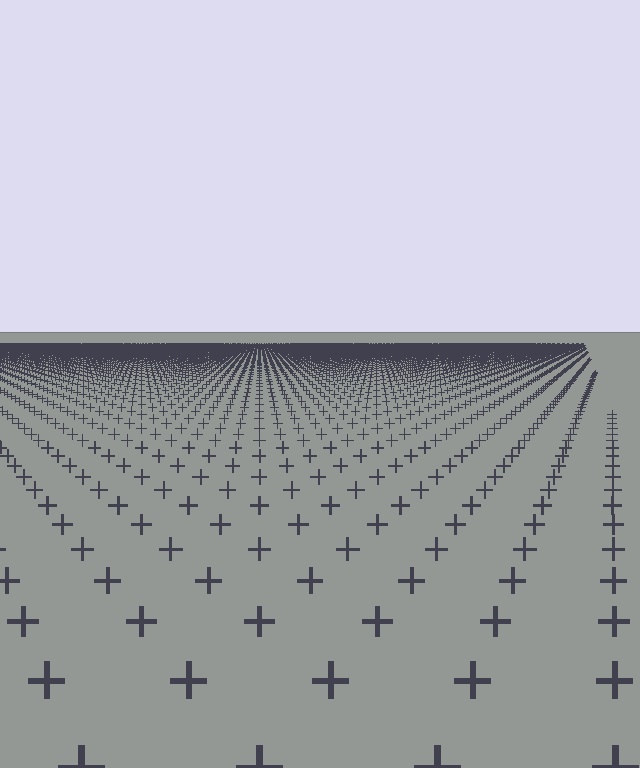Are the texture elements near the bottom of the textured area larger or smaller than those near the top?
Larger. Near the bottom, elements are closer to the viewer and appear at a bigger on-screen size.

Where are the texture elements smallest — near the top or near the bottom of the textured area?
Near the top.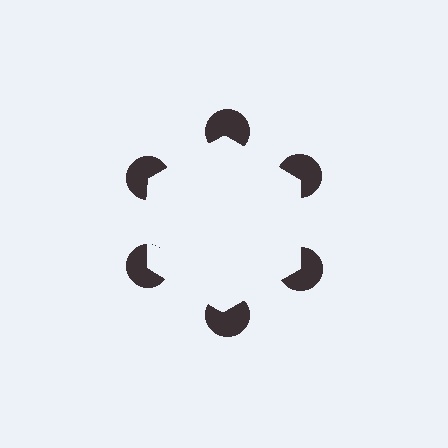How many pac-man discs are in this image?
There are 6 — one at each vertex of the illusory hexagon.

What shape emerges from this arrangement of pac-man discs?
An illusory hexagon — its edges are inferred from the aligned wedge cuts in the pac-man discs, not physically drawn.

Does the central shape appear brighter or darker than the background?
It typically appears slightly brighter than the background, even though no actual brightness change is drawn.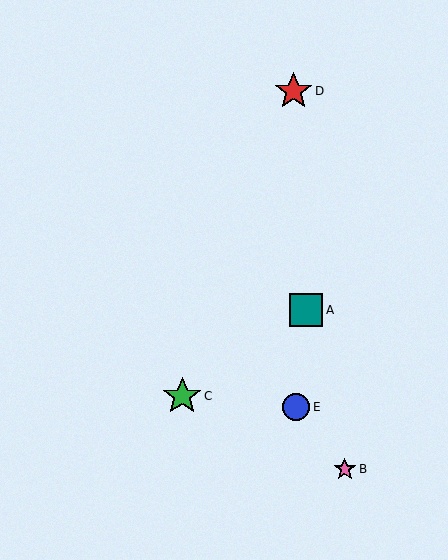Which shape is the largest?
The green star (labeled C) is the largest.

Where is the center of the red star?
The center of the red star is at (294, 91).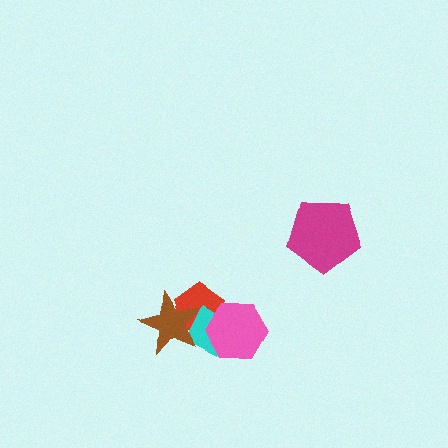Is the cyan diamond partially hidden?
Yes, it is partially covered by another shape.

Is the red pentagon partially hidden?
Yes, it is partially covered by another shape.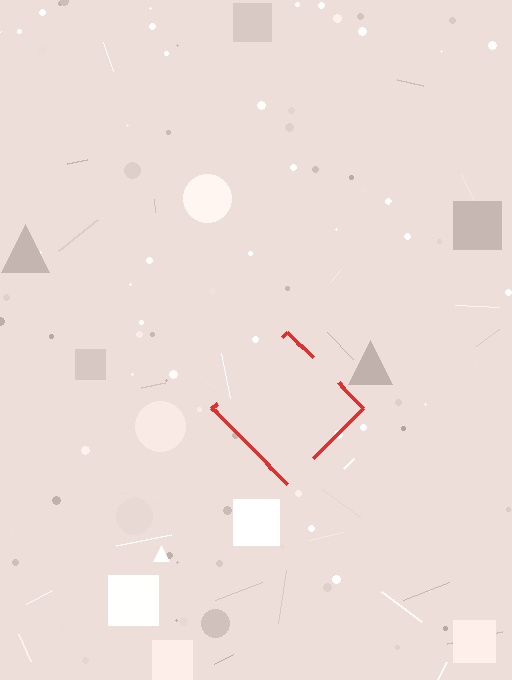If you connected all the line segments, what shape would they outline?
They would outline a diamond.